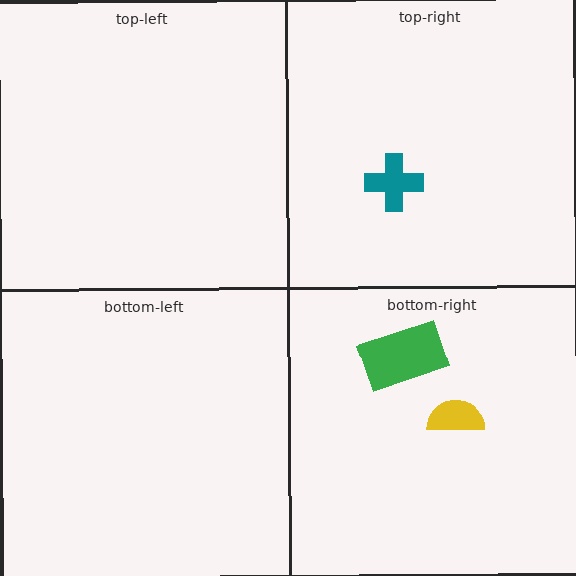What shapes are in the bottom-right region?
The green rectangle, the yellow semicircle.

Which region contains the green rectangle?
The bottom-right region.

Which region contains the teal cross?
The top-right region.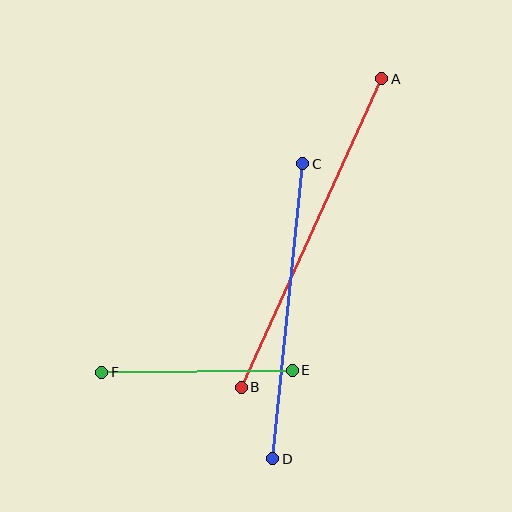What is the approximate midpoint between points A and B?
The midpoint is at approximately (311, 233) pixels.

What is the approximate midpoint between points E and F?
The midpoint is at approximately (197, 371) pixels.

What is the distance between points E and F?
The distance is approximately 191 pixels.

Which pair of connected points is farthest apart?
Points A and B are farthest apart.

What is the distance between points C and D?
The distance is approximately 296 pixels.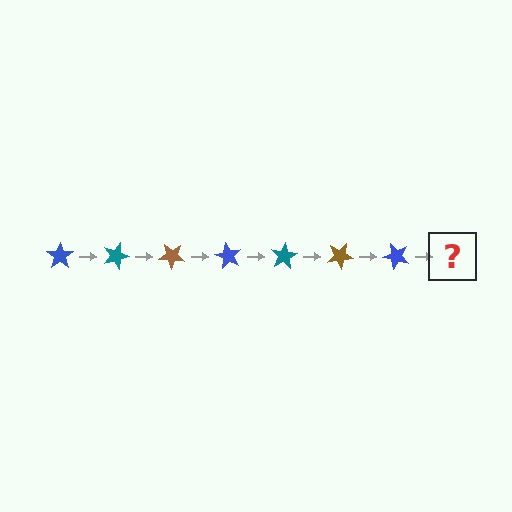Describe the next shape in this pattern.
It should be a teal star, rotated 140 degrees from the start.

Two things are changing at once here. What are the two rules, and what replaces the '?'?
The two rules are that it rotates 20 degrees each step and the color cycles through blue, teal, and brown. The '?' should be a teal star, rotated 140 degrees from the start.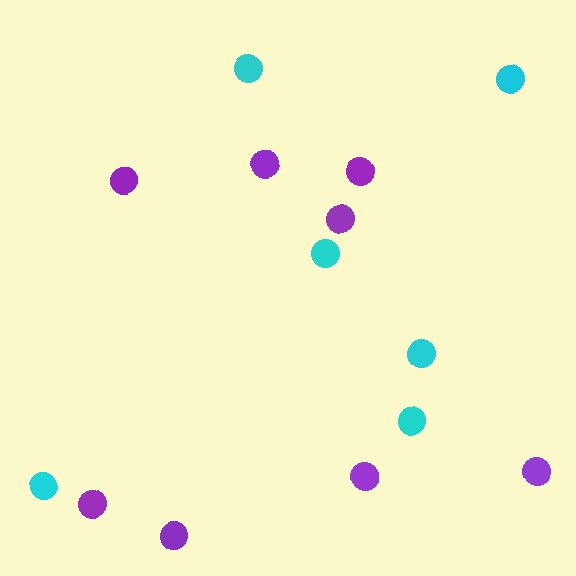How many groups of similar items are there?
There are 2 groups: one group of cyan circles (6) and one group of purple circles (8).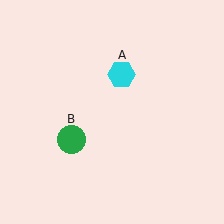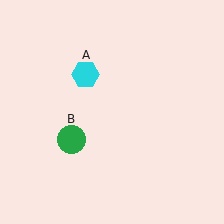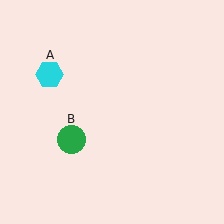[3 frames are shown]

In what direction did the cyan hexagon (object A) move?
The cyan hexagon (object A) moved left.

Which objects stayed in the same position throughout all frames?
Green circle (object B) remained stationary.